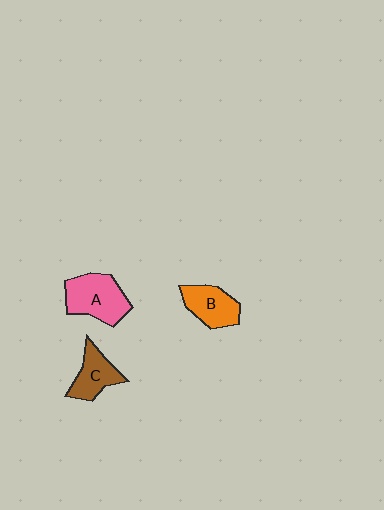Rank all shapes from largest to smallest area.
From largest to smallest: A (pink), B (orange), C (brown).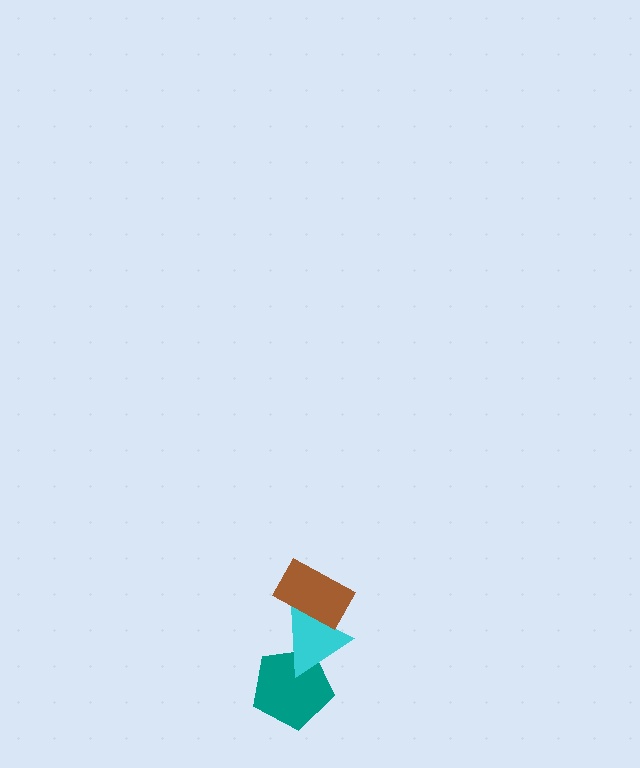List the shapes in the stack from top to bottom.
From top to bottom: the brown rectangle, the cyan triangle, the teal pentagon.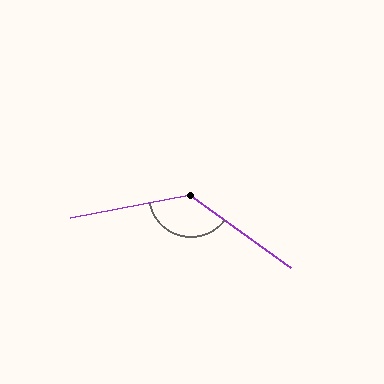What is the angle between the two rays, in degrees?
Approximately 133 degrees.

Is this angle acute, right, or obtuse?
It is obtuse.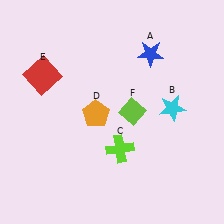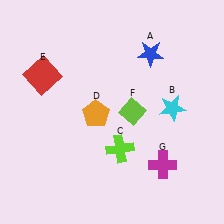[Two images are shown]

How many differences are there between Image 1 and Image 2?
There is 1 difference between the two images.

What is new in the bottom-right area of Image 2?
A magenta cross (G) was added in the bottom-right area of Image 2.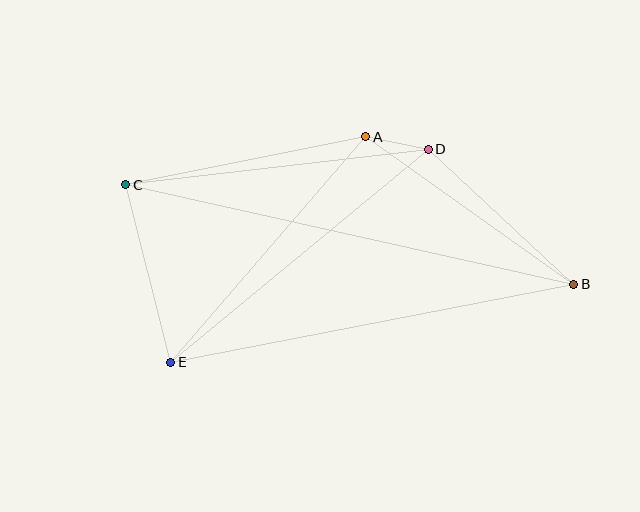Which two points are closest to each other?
Points A and D are closest to each other.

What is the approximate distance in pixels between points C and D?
The distance between C and D is approximately 305 pixels.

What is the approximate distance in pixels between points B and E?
The distance between B and E is approximately 411 pixels.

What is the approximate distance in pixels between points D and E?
The distance between D and E is approximately 334 pixels.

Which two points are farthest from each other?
Points B and C are farthest from each other.